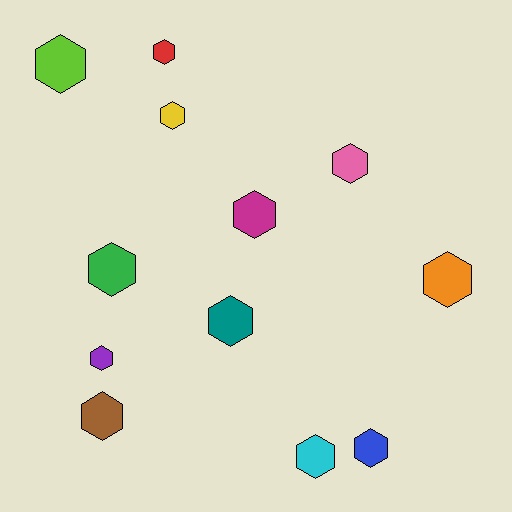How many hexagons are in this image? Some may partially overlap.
There are 12 hexagons.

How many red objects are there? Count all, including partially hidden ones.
There is 1 red object.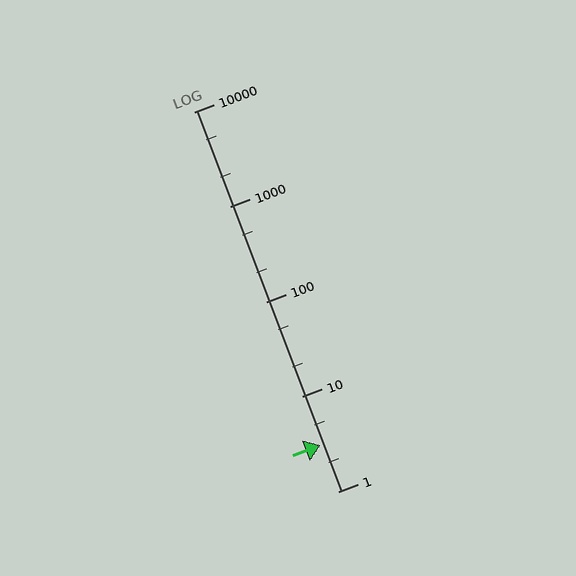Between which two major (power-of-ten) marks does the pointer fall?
The pointer is between 1 and 10.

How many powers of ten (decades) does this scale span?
The scale spans 4 decades, from 1 to 10000.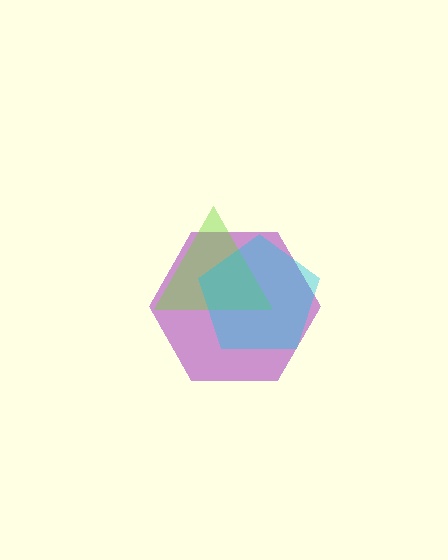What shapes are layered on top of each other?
The layered shapes are: a purple hexagon, a lime triangle, a cyan pentagon.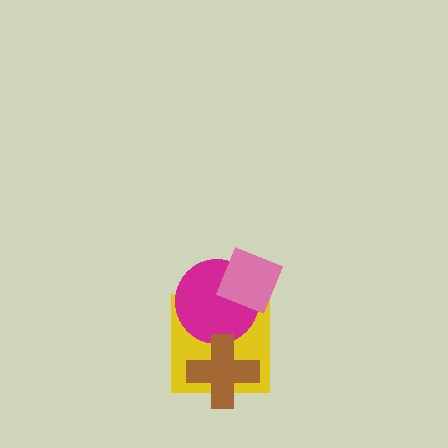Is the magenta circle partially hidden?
Yes, it is partially covered by another shape.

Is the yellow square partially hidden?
Yes, it is partially covered by another shape.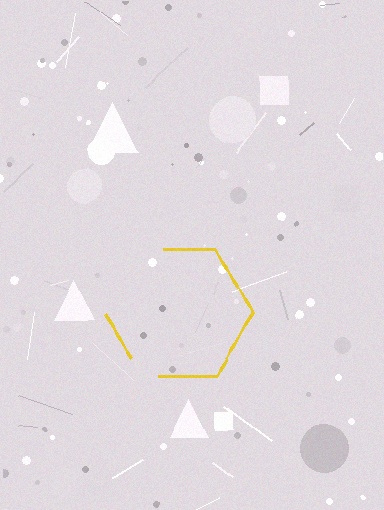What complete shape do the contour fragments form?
The contour fragments form a hexagon.